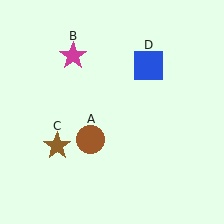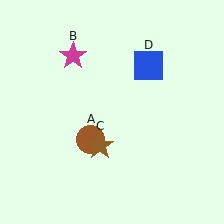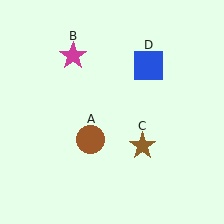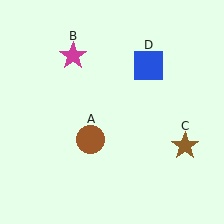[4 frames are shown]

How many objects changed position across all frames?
1 object changed position: brown star (object C).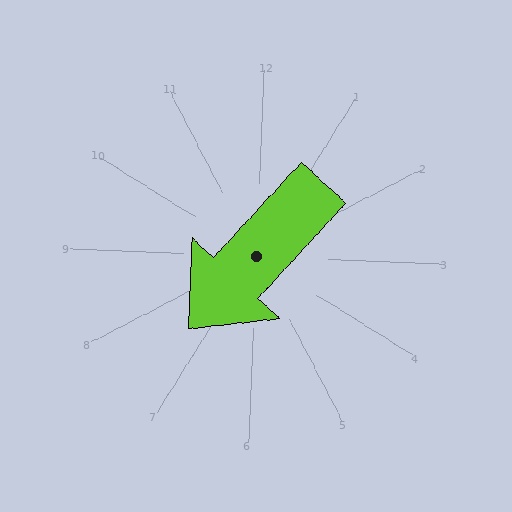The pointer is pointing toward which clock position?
Roughly 7 o'clock.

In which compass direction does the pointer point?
Southwest.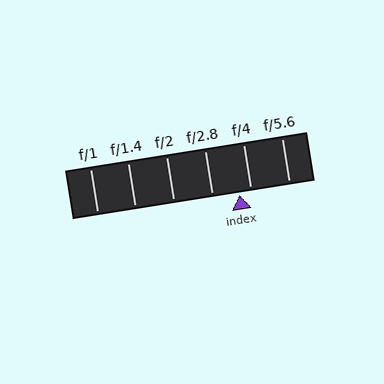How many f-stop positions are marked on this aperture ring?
There are 6 f-stop positions marked.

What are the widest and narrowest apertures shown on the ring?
The widest aperture shown is f/1 and the narrowest is f/5.6.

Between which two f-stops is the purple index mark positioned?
The index mark is between f/2.8 and f/4.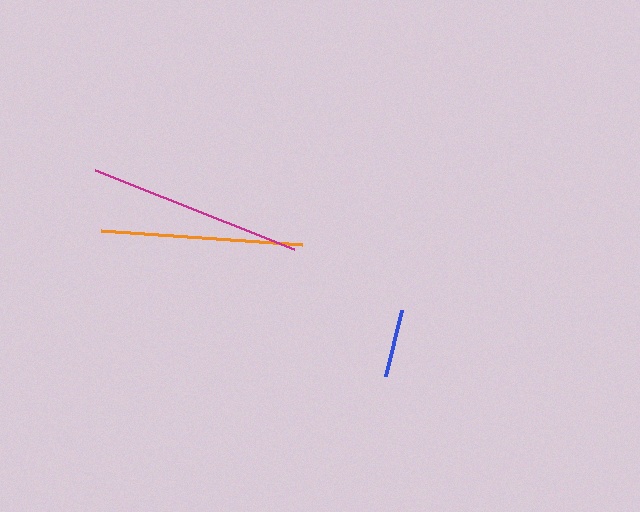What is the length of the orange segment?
The orange segment is approximately 202 pixels long.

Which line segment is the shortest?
The blue line is the shortest at approximately 68 pixels.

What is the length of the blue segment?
The blue segment is approximately 68 pixels long.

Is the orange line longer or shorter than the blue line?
The orange line is longer than the blue line.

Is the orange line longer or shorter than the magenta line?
The magenta line is longer than the orange line.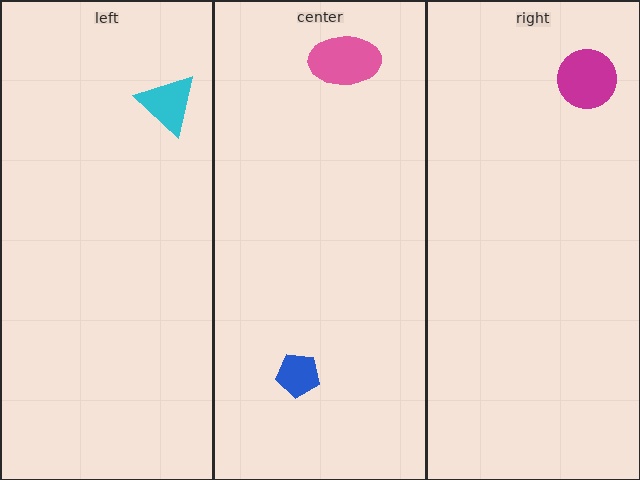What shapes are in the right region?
The magenta circle.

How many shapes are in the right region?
1.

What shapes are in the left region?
The cyan triangle.